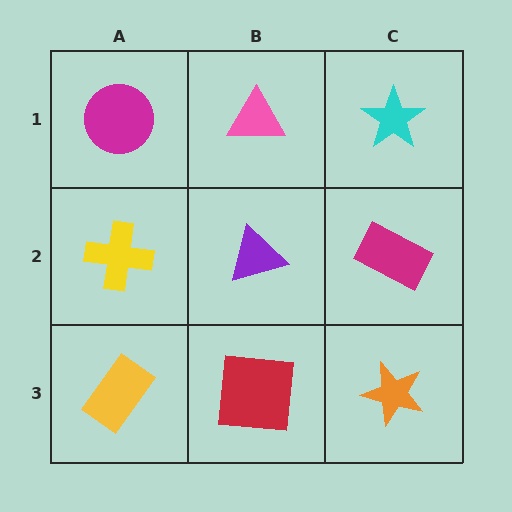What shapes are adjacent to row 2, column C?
A cyan star (row 1, column C), an orange star (row 3, column C), a purple triangle (row 2, column B).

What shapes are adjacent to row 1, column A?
A yellow cross (row 2, column A), a pink triangle (row 1, column B).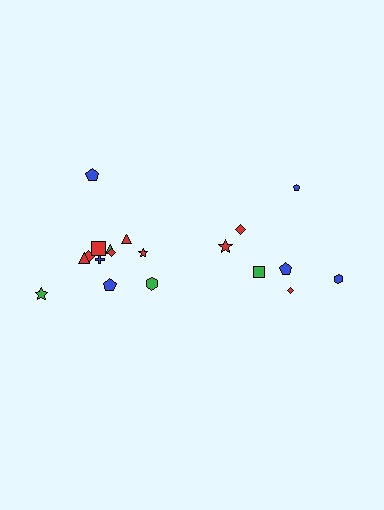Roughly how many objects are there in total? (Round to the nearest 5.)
Roughly 20 objects in total.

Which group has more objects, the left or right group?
The left group.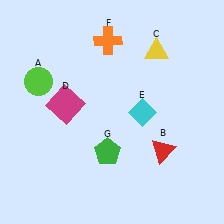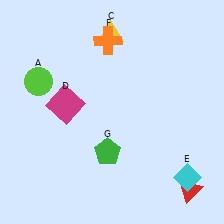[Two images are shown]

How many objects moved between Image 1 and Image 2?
3 objects moved between the two images.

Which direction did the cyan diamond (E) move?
The cyan diamond (E) moved down.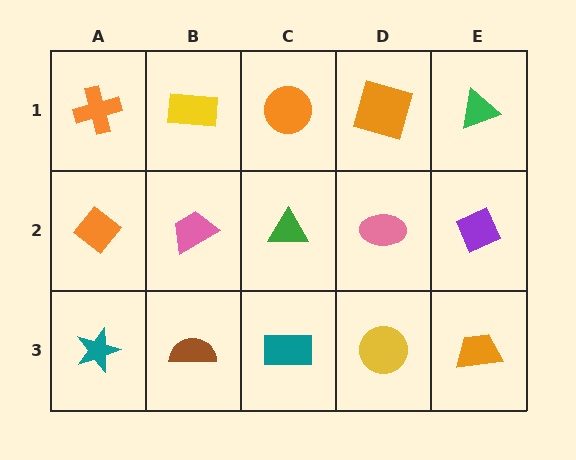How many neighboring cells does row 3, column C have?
3.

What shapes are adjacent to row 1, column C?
A green triangle (row 2, column C), a yellow rectangle (row 1, column B), an orange square (row 1, column D).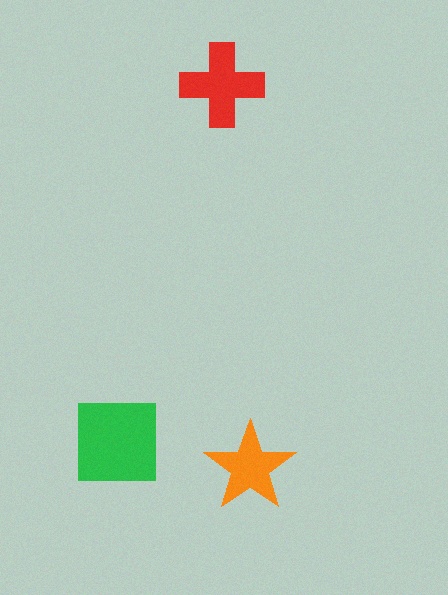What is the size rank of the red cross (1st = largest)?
2nd.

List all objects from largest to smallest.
The green square, the red cross, the orange star.